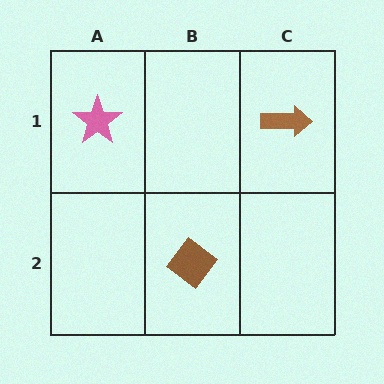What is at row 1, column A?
A pink star.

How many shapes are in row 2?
1 shape.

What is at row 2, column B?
A brown diamond.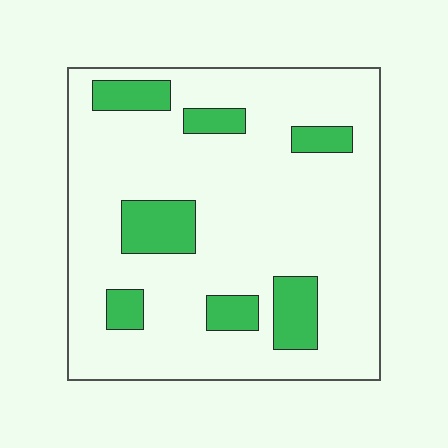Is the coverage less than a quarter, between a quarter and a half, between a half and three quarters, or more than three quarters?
Less than a quarter.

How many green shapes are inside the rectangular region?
7.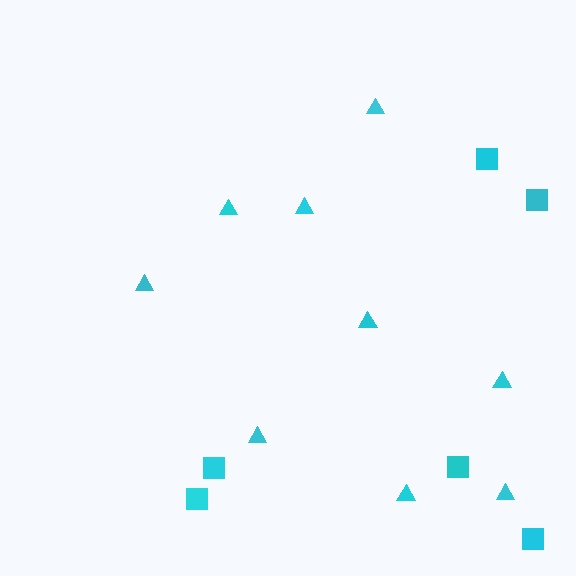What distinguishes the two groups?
There are 2 groups: one group of triangles (9) and one group of squares (6).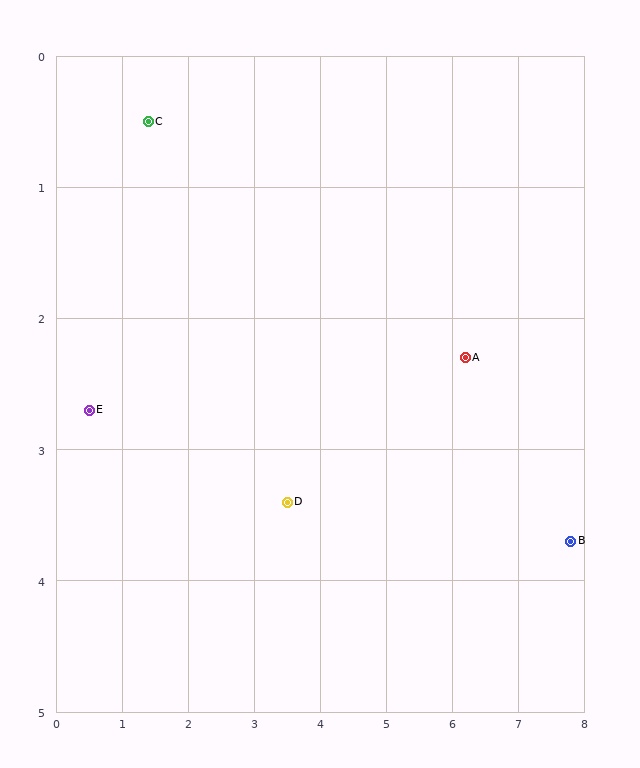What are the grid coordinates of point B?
Point B is at approximately (7.8, 3.7).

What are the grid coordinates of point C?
Point C is at approximately (1.4, 0.5).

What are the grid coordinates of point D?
Point D is at approximately (3.5, 3.4).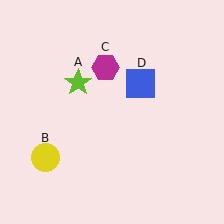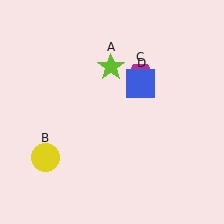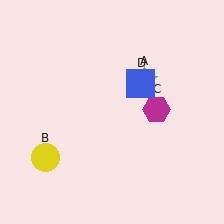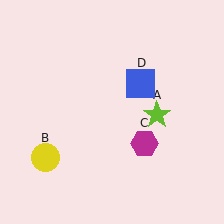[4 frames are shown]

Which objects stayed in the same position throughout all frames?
Yellow circle (object B) and blue square (object D) remained stationary.